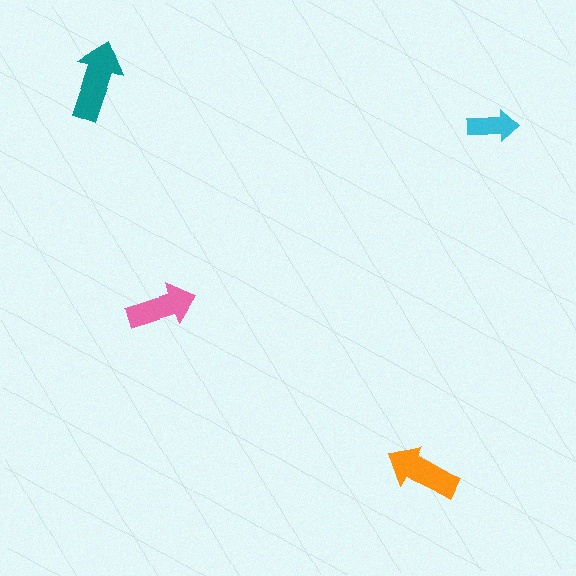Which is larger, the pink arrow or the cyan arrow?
The pink one.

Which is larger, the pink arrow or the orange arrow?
The orange one.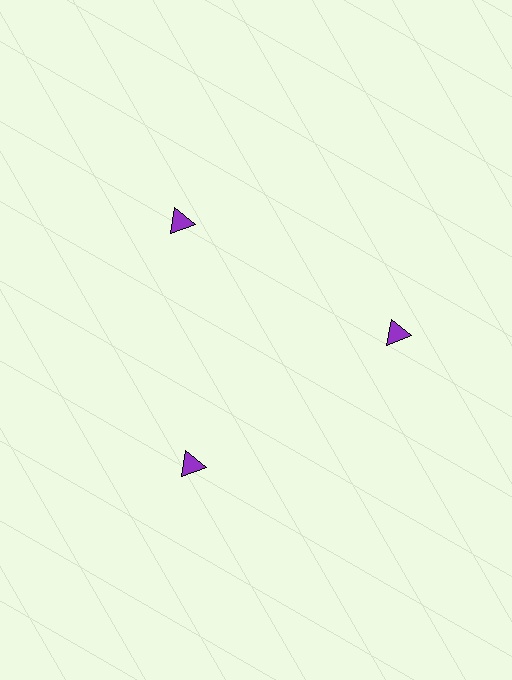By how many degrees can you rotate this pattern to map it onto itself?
The pattern maps onto itself every 120 degrees of rotation.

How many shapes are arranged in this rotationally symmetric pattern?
There are 3 shapes, arranged in 3 groups of 1.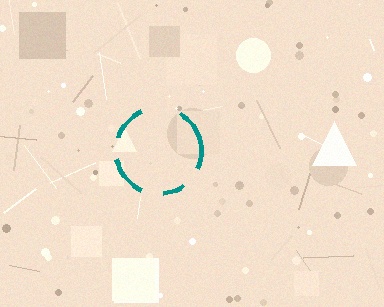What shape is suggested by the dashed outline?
The dashed outline suggests a circle.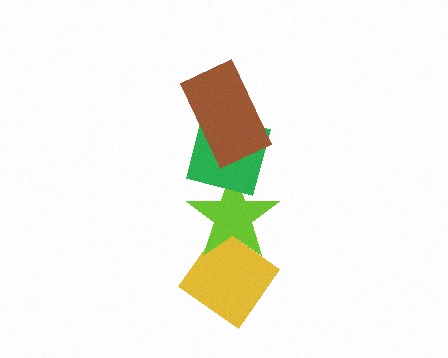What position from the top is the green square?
The green square is 2nd from the top.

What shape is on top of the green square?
The brown rectangle is on top of the green square.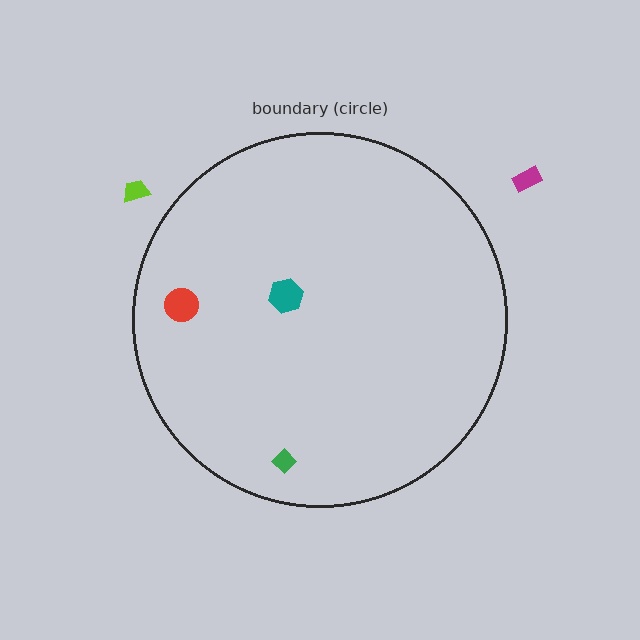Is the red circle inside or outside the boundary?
Inside.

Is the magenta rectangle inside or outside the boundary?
Outside.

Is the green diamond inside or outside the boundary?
Inside.